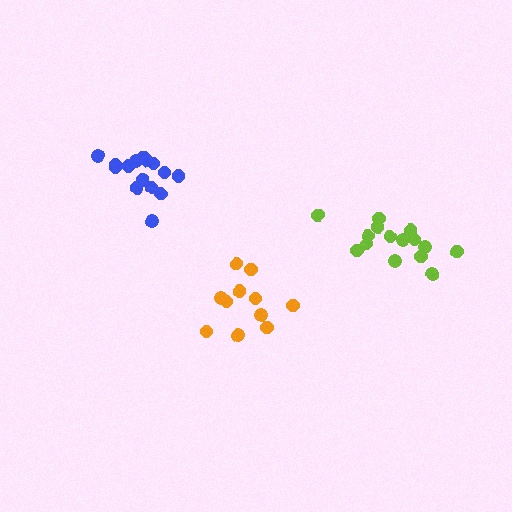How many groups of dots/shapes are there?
There are 3 groups.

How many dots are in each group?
Group 1: 11 dots, Group 2: 15 dots, Group 3: 15 dots (41 total).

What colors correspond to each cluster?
The clusters are colored: orange, lime, blue.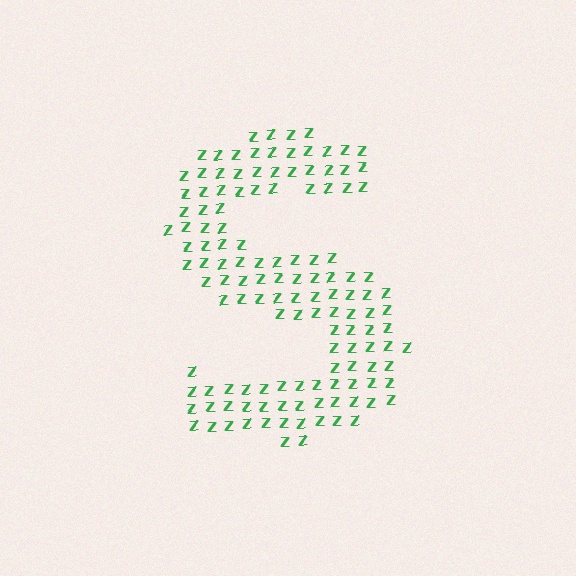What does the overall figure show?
The overall figure shows the letter S.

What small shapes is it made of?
It is made of small letter Z's.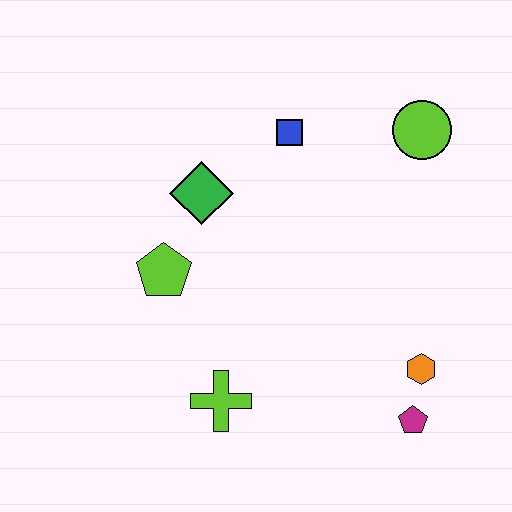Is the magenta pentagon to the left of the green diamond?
No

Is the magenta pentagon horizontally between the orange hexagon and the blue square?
Yes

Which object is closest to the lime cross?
The lime pentagon is closest to the lime cross.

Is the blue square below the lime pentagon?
No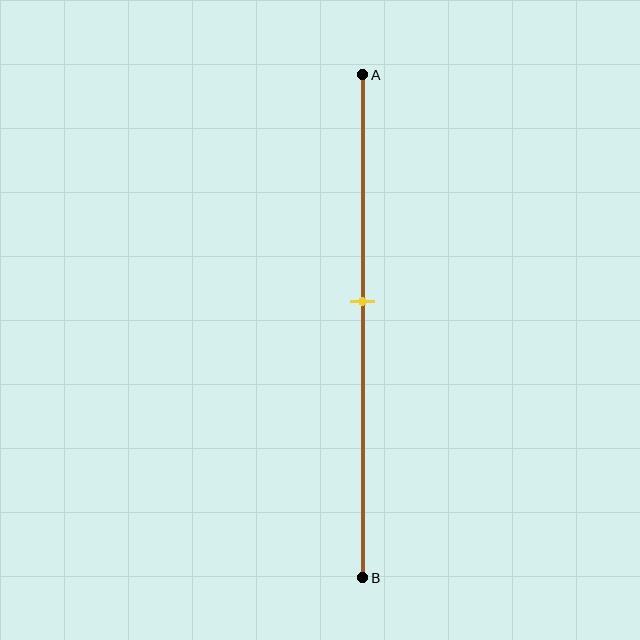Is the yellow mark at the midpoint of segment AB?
No, the mark is at about 45% from A, not at the 50% midpoint.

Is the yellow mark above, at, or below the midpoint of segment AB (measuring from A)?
The yellow mark is above the midpoint of segment AB.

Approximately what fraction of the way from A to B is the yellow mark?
The yellow mark is approximately 45% of the way from A to B.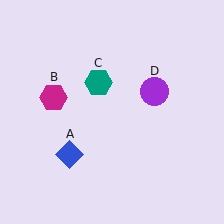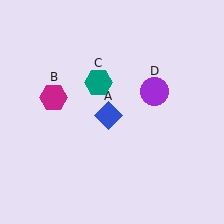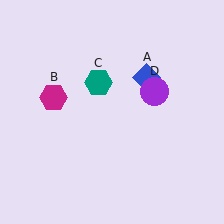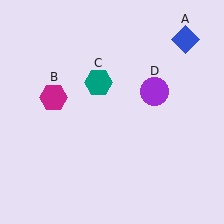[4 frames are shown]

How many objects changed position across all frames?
1 object changed position: blue diamond (object A).